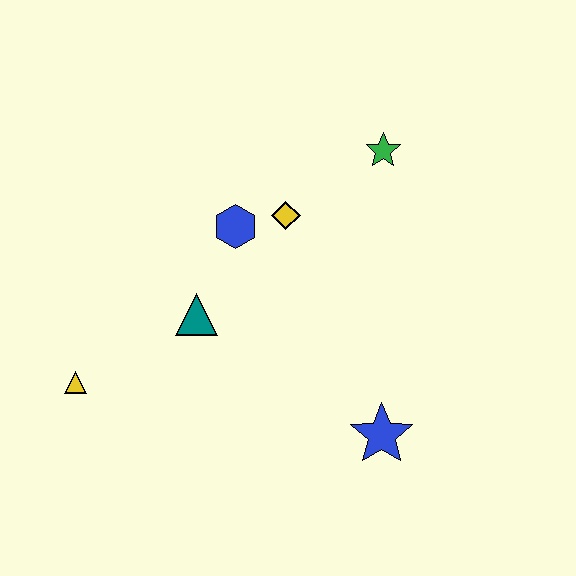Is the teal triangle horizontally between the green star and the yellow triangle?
Yes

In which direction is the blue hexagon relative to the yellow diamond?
The blue hexagon is to the left of the yellow diamond.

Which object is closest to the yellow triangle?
The teal triangle is closest to the yellow triangle.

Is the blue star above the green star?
No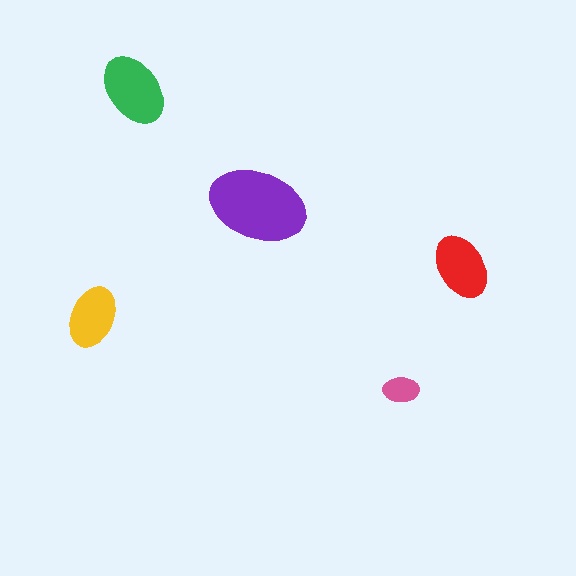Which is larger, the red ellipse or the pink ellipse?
The red one.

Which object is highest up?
The green ellipse is topmost.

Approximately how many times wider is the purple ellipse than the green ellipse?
About 1.5 times wider.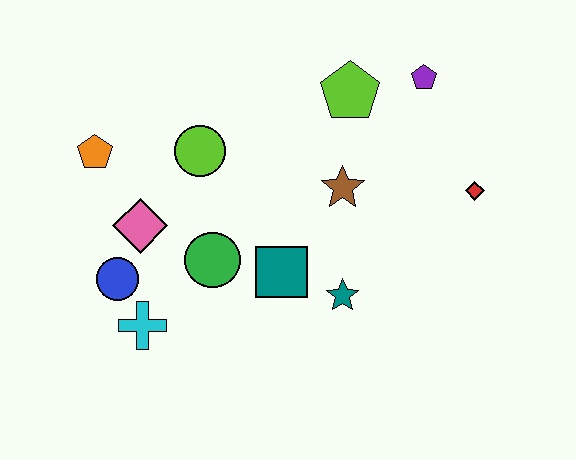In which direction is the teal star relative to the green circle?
The teal star is to the right of the green circle.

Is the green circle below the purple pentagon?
Yes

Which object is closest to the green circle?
The teal square is closest to the green circle.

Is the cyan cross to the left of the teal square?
Yes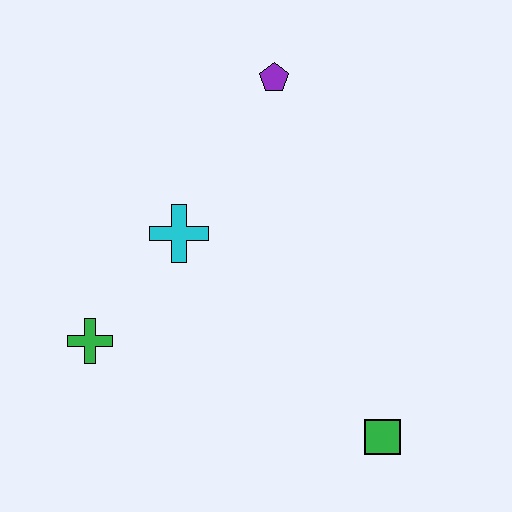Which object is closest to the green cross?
The cyan cross is closest to the green cross.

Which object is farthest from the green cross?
The purple pentagon is farthest from the green cross.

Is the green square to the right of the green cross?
Yes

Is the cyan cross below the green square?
No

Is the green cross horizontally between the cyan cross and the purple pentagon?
No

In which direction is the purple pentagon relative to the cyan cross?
The purple pentagon is above the cyan cross.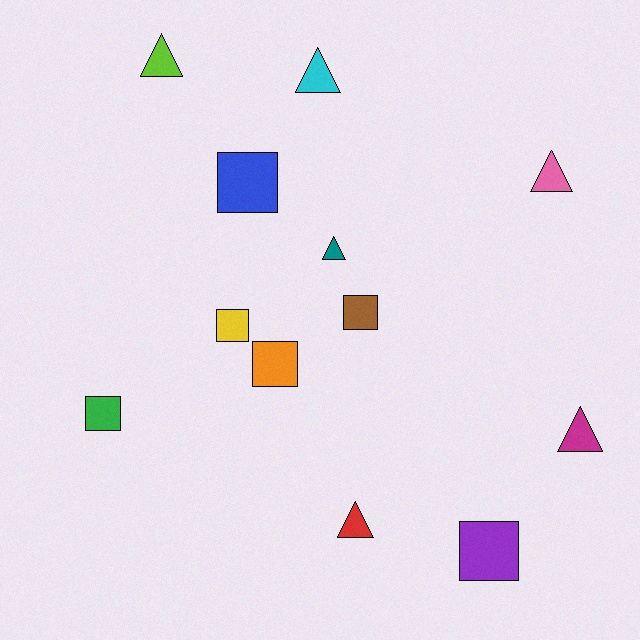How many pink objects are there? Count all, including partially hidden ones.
There is 1 pink object.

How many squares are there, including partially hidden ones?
There are 6 squares.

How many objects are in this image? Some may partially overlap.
There are 12 objects.